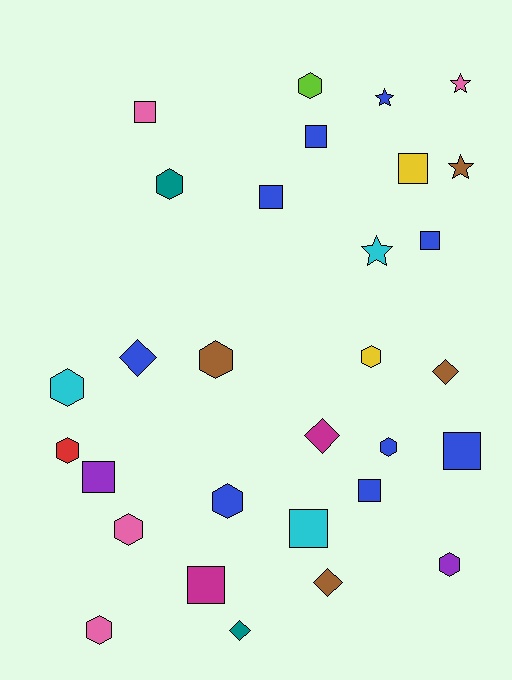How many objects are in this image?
There are 30 objects.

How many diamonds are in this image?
There are 5 diamonds.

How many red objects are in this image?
There is 1 red object.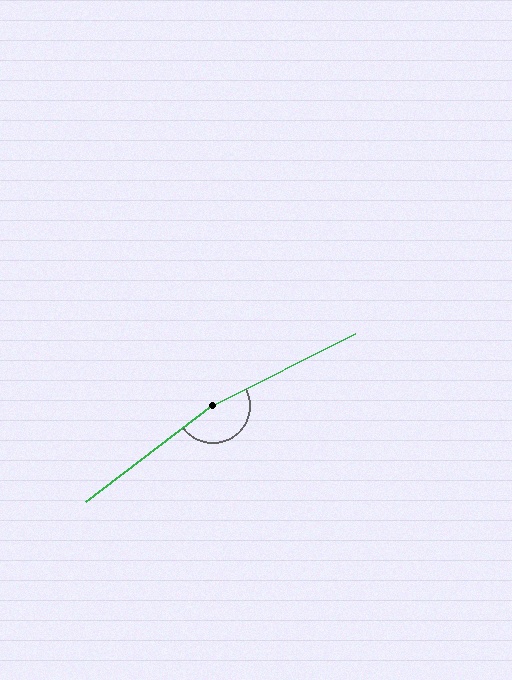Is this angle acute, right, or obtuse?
It is obtuse.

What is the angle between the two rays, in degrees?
Approximately 170 degrees.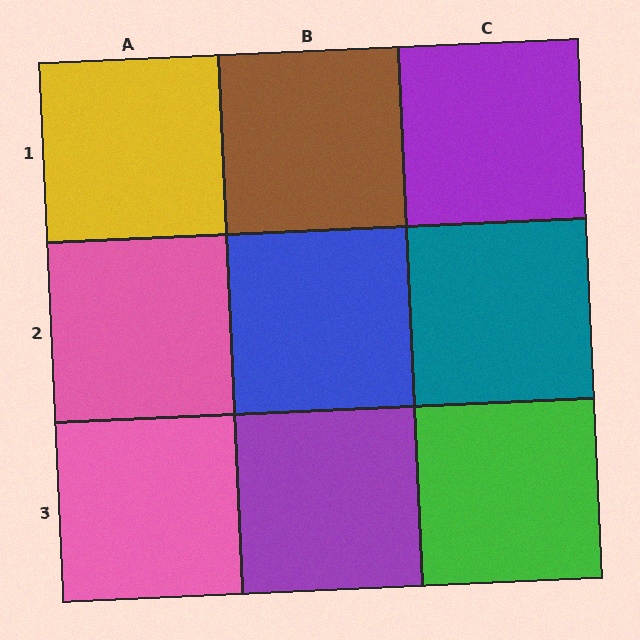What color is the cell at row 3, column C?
Green.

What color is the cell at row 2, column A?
Pink.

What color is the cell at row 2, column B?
Blue.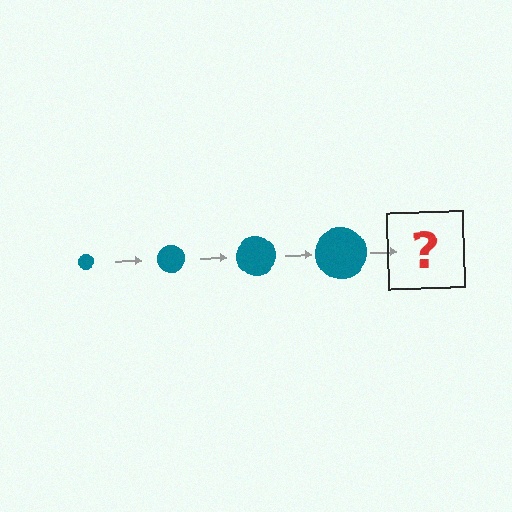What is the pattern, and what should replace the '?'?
The pattern is that the circle gets progressively larger each step. The '?' should be a teal circle, larger than the previous one.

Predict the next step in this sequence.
The next step is a teal circle, larger than the previous one.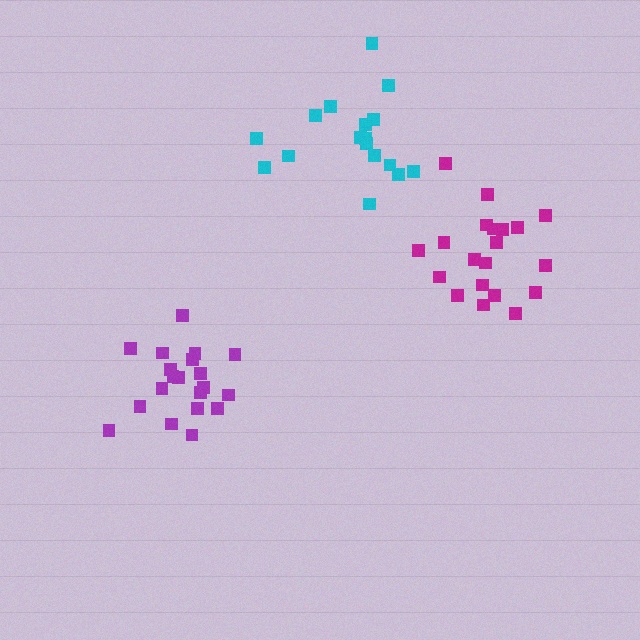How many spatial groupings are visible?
There are 3 spatial groupings.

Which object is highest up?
The cyan cluster is topmost.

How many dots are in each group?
Group 1: 20 dots, Group 2: 20 dots, Group 3: 17 dots (57 total).